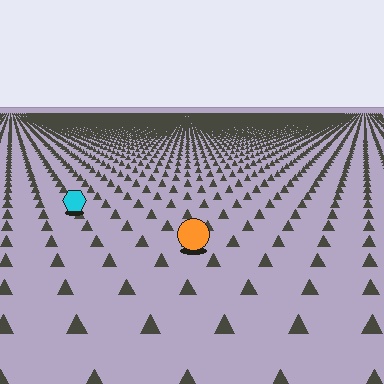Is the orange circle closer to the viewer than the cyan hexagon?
Yes. The orange circle is closer — you can tell from the texture gradient: the ground texture is coarser near it.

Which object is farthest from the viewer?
The cyan hexagon is farthest from the viewer. It appears smaller and the ground texture around it is denser.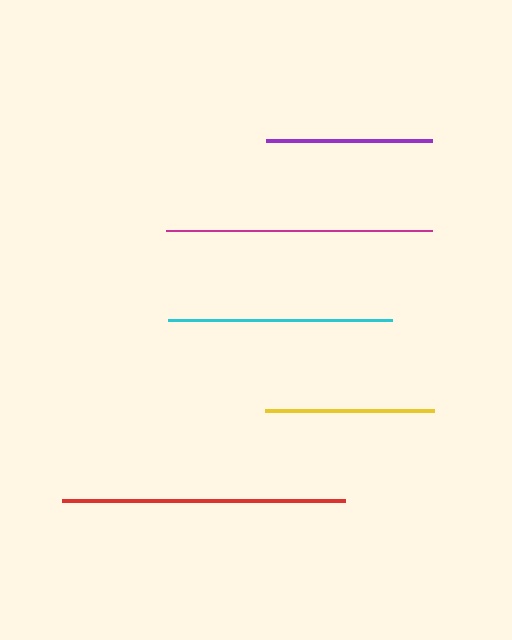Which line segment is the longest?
The red line is the longest at approximately 283 pixels.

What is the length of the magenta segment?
The magenta segment is approximately 267 pixels long.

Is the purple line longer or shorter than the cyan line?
The cyan line is longer than the purple line.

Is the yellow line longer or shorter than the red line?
The red line is longer than the yellow line.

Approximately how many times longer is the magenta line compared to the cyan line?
The magenta line is approximately 1.2 times the length of the cyan line.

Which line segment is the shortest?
The purple line is the shortest at approximately 166 pixels.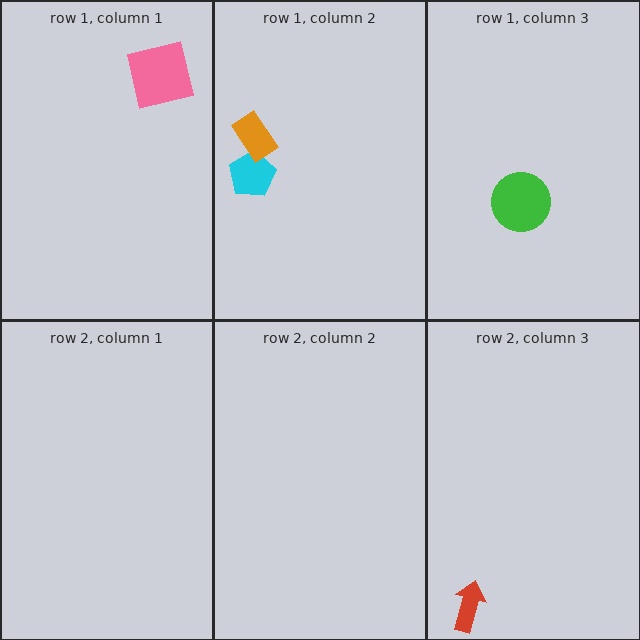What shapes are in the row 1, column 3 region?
The green circle.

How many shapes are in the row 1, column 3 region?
1.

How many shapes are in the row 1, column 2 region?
2.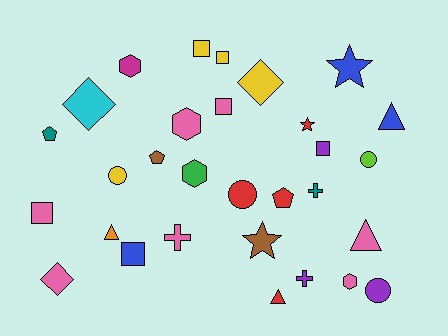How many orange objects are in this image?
There is 1 orange object.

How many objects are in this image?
There are 30 objects.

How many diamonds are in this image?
There are 3 diamonds.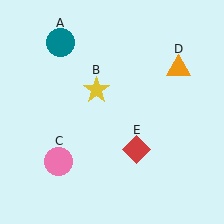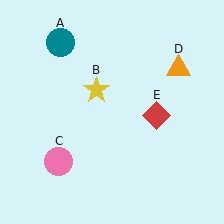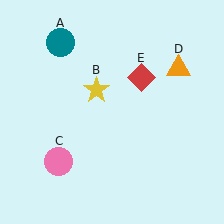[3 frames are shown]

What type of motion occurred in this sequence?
The red diamond (object E) rotated counterclockwise around the center of the scene.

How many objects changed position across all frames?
1 object changed position: red diamond (object E).